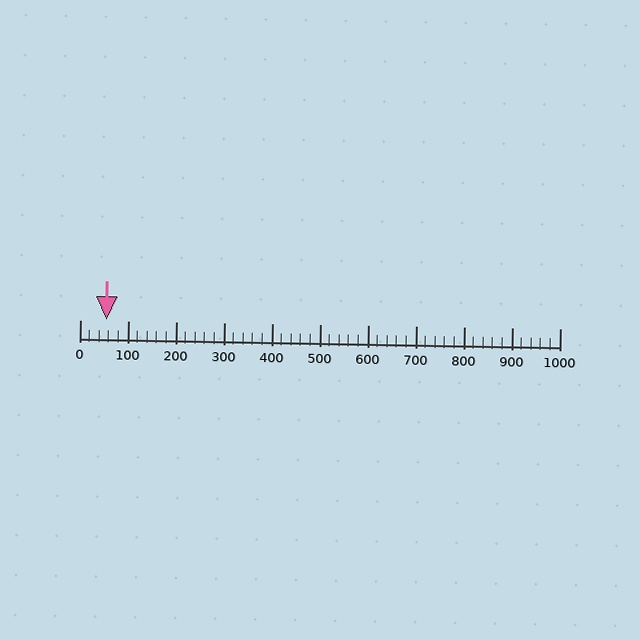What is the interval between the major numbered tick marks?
The major tick marks are spaced 100 units apart.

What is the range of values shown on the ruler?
The ruler shows values from 0 to 1000.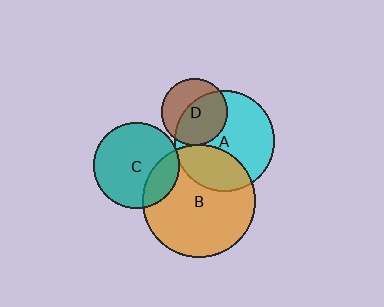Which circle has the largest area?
Circle B (orange).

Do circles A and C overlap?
Yes.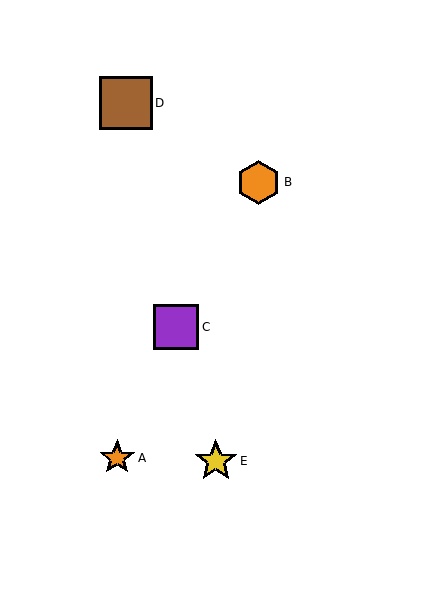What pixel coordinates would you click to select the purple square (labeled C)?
Click at (176, 327) to select the purple square C.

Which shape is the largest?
The brown square (labeled D) is the largest.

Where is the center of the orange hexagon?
The center of the orange hexagon is at (259, 182).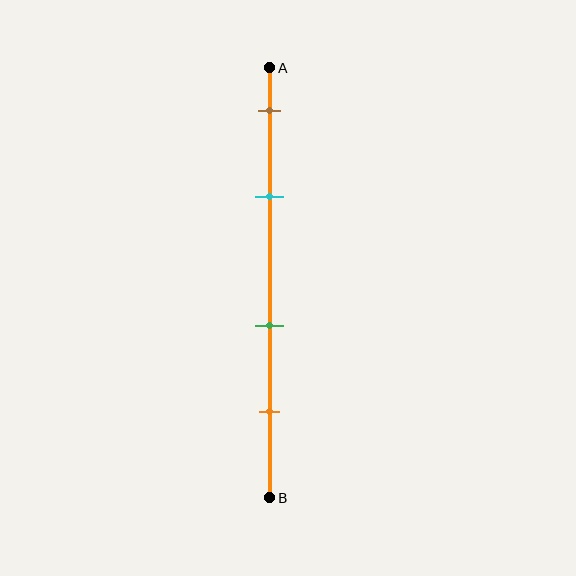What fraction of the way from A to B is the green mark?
The green mark is approximately 60% (0.6) of the way from A to B.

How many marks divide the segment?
There are 4 marks dividing the segment.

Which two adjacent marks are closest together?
The brown and cyan marks are the closest adjacent pair.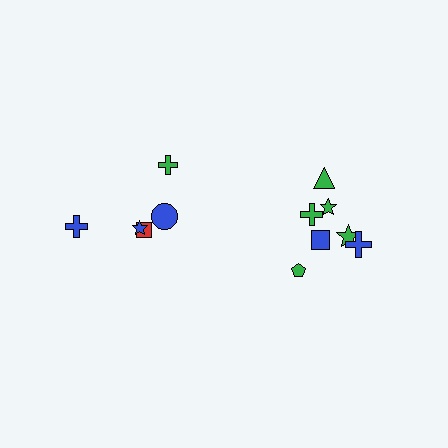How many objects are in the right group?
There are 7 objects.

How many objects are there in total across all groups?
There are 12 objects.